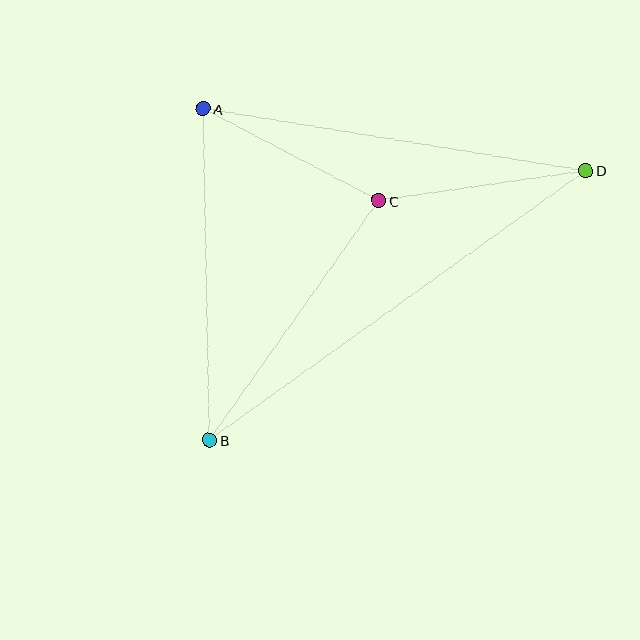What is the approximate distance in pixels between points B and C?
The distance between B and C is approximately 293 pixels.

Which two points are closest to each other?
Points A and C are closest to each other.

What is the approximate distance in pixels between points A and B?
The distance between A and B is approximately 332 pixels.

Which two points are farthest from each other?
Points B and D are farthest from each other.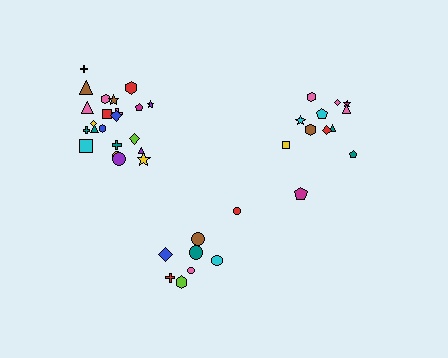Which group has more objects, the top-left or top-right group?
The top-left group.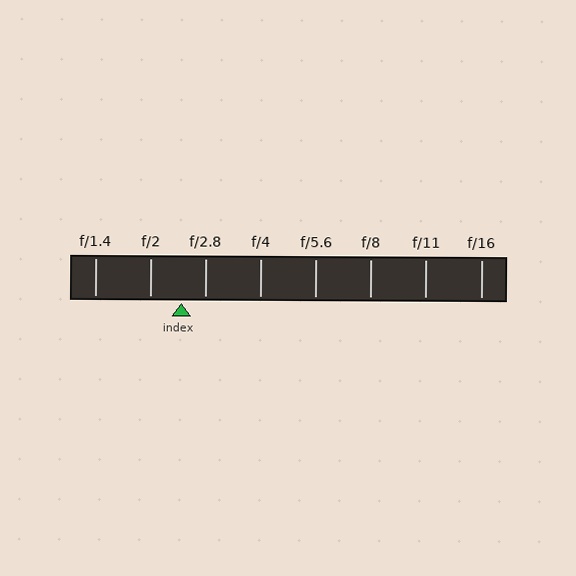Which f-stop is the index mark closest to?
The index mark is closest to f/2.8.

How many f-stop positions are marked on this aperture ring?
There are 8 f-stop positions marked.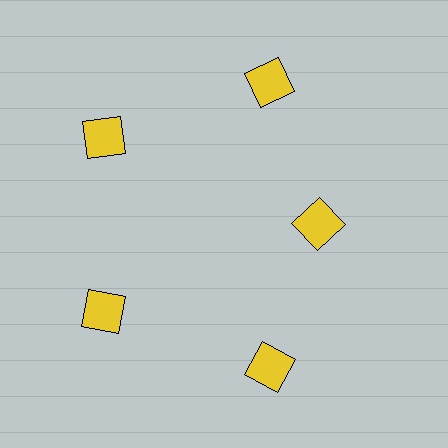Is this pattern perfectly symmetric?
No. The 5 yellow squares are arranged in a ring, but one element near the 3 o'clock position is pulled inward toward the center, breaking the 5-fold rotational symmetry.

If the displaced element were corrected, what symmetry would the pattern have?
It would have 5-fold rotational symmetry — the pattern would map onto itself every 72 degrees.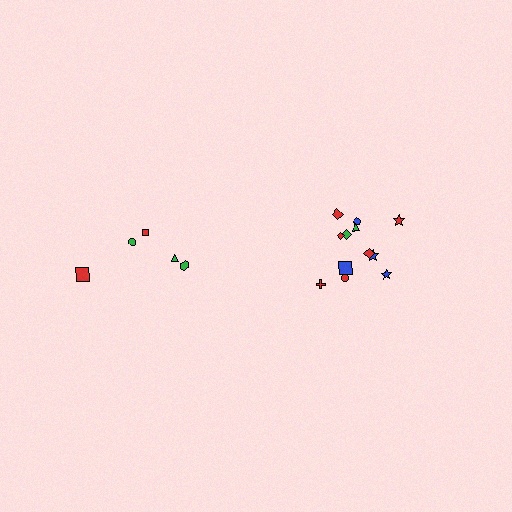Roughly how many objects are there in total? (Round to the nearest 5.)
Roughly 15 objects in total.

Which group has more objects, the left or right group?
The right group.